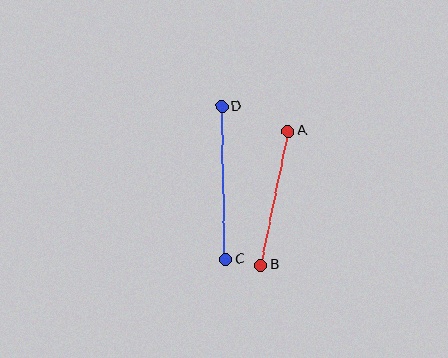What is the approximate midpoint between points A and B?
The midpoint is at approximately (274, 198) pixels.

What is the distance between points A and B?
The distance is approximately 137 pixels.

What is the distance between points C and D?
The distance is approximately 153 pixels.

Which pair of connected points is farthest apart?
Points C and D are farthest apart.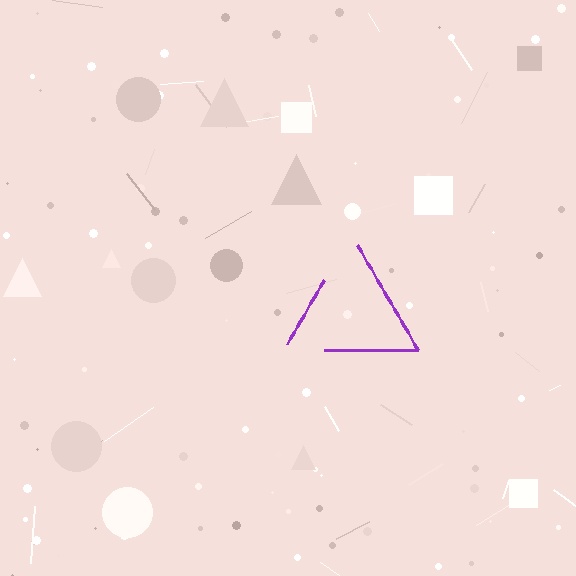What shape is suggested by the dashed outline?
The dashed outline suggests a triangle.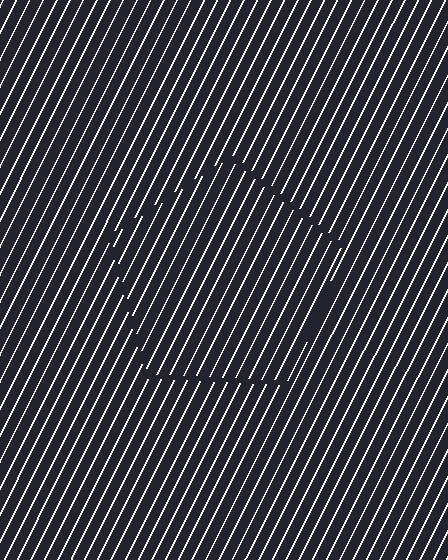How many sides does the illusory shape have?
5 sides — the line-ends trace a pentagon.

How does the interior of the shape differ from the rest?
The interior of the shape contains the same grating, shifted by half a period — the contour is defined by the phase discontinuity where line-ends from the inner and outer gratings abut.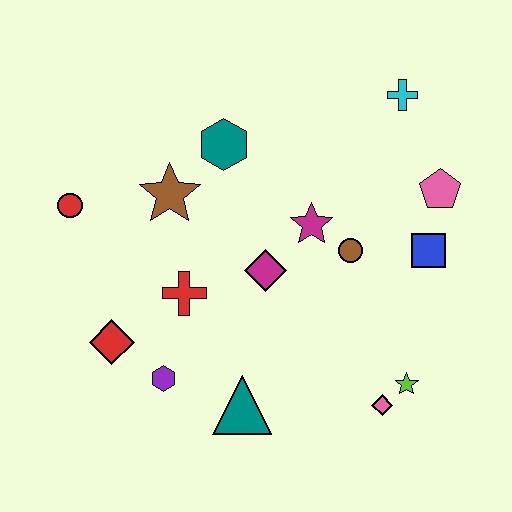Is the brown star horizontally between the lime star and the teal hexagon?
No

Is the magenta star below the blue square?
No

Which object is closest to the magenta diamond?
The magenta star is closest to the magenta diamond.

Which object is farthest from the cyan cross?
The red diamond is farthest from the cyan cross.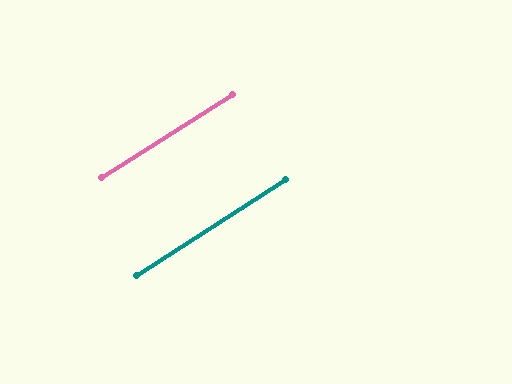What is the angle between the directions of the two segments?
Approximately 0 degrees.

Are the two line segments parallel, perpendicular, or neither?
Parallel — their directions differ by only 0.5°.